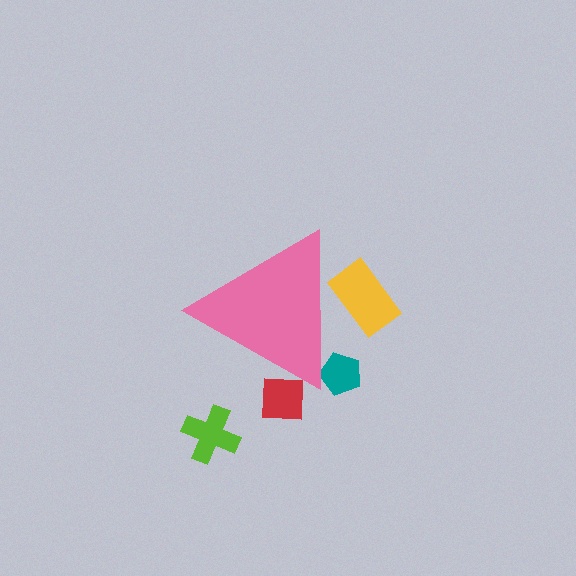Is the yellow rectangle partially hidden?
Yes, the yellow rectangle is partially hidden behind the pink triangle.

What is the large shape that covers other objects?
A pink triangle.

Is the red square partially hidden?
Yes, the red square is partially hidden behind the pink triangle.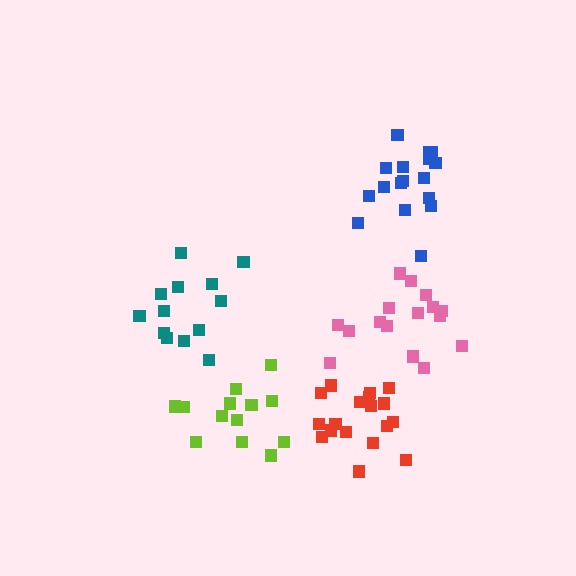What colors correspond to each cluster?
The clusters are colored: lime, blue, red, pink, teal.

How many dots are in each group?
Group 1: 14 dots, Group 2: 19 dots, Group 3: 18 dots, Group 4: 16 dots, Group 5: 13 dots (80 total).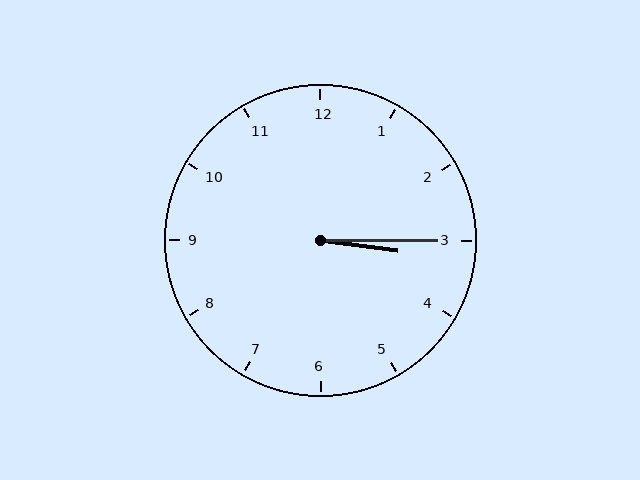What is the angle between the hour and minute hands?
Approximately 8 degrees.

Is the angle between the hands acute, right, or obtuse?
It is acute.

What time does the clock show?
3:15.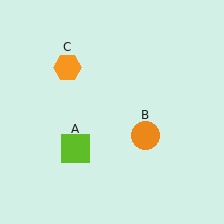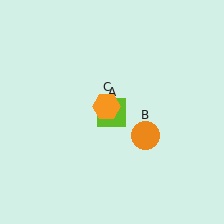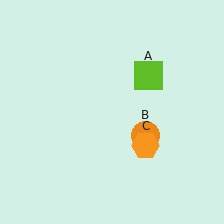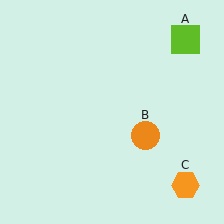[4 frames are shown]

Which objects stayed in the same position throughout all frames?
Orange circle (object B) remained stationary.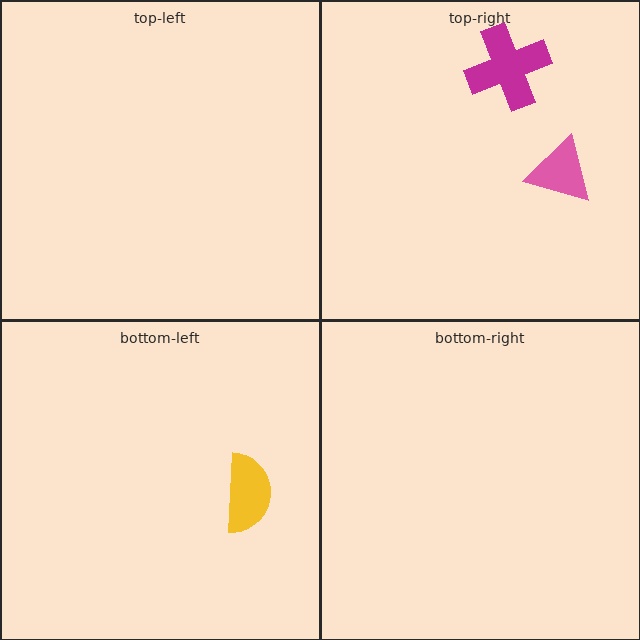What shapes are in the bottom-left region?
The yellow semicircle.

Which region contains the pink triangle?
The top-right region.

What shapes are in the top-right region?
The pink triangle, the magenta cross.